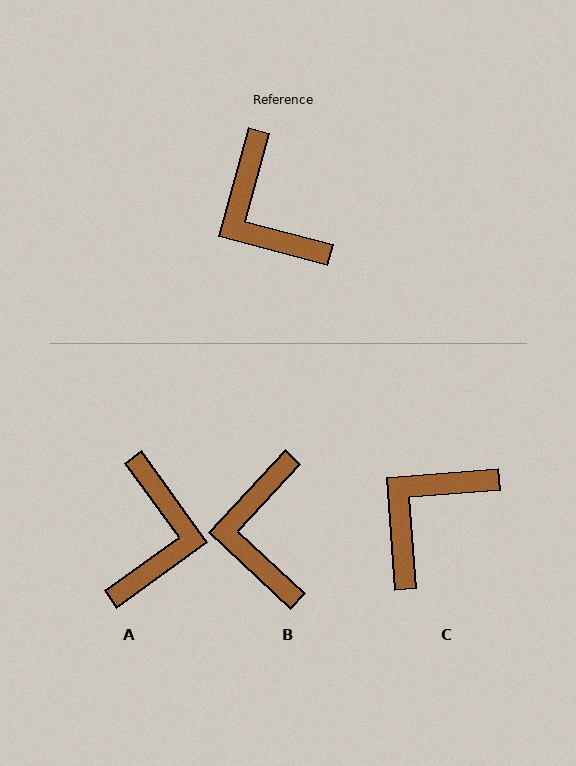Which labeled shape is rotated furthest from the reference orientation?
A, about 141 degrees away.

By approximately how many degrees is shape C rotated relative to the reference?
Approximately 70 degrees clockwise.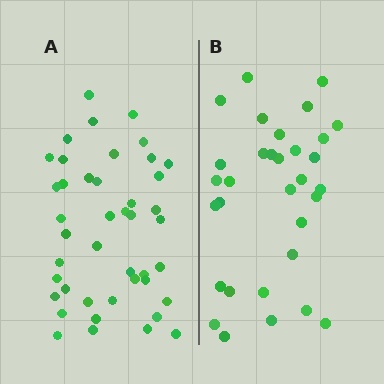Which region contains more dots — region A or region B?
Region A (the left region) has more dots.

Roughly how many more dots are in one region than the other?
Region A has roughly 12 or so more dots than region B.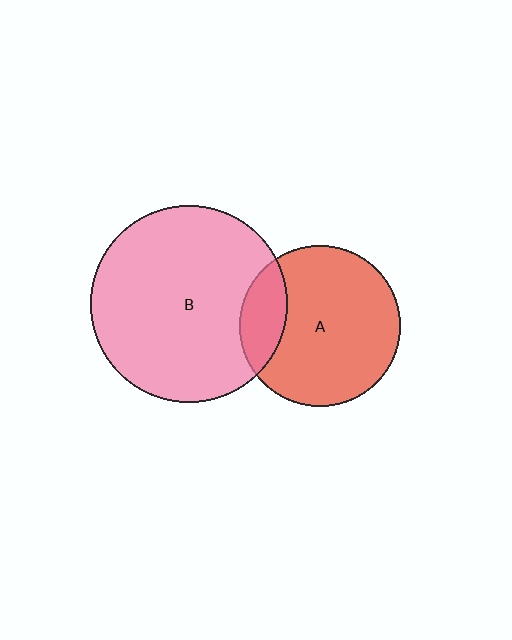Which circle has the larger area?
Circle B (pink).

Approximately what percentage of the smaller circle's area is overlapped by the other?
Approximately 20%.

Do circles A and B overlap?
Yes.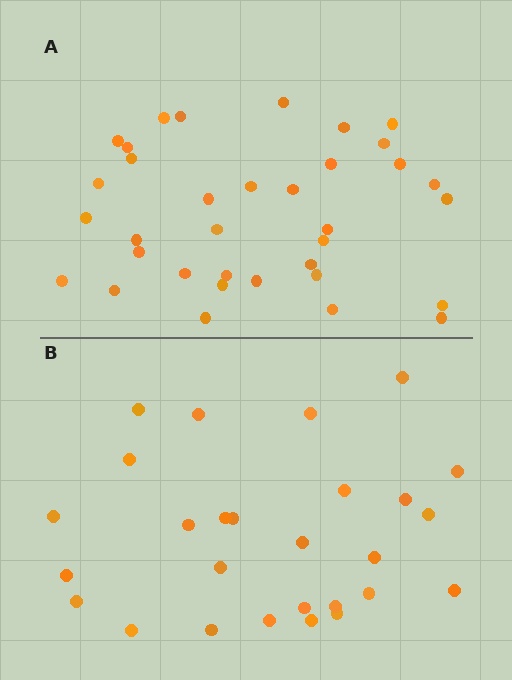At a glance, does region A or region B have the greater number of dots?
Region A (the top region) has more dots.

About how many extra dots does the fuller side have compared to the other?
Region A has roughly 8 or so more dots than region B.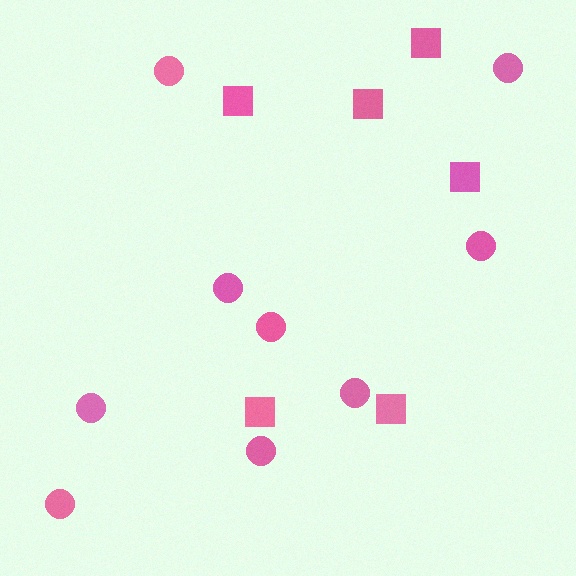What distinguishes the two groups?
There are 2 groups: one group of squares (6) and one group of circles (9).